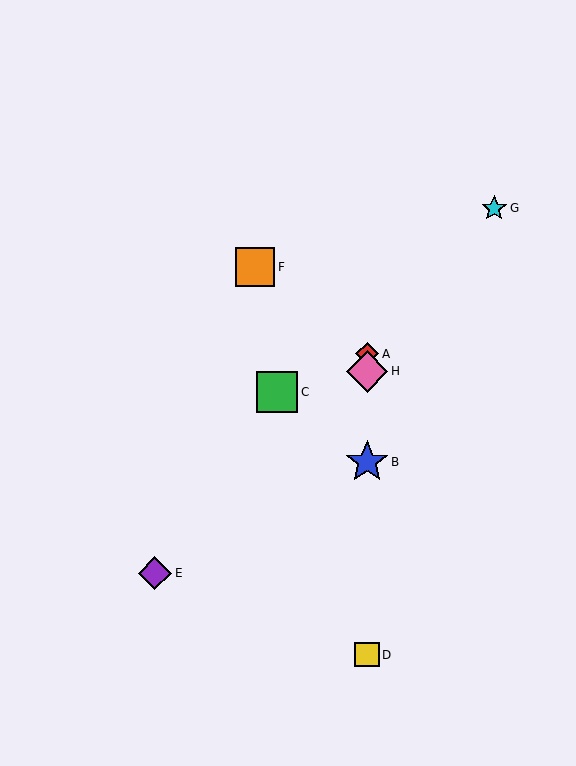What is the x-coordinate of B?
Object B is at x≈367.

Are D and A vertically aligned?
Yes, both are at x≈367.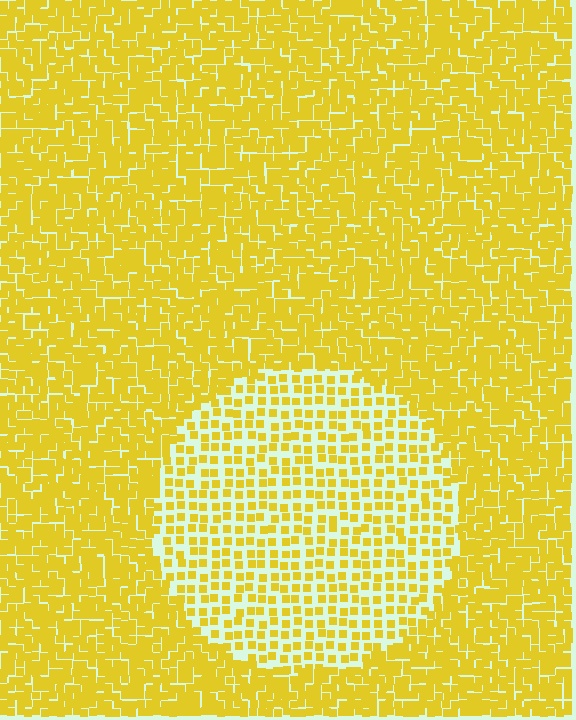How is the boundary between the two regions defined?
The boundary is defined by a change in element density (approximately 2.1x ratio). All elements are the same color, size, and shape.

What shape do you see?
I see a circle.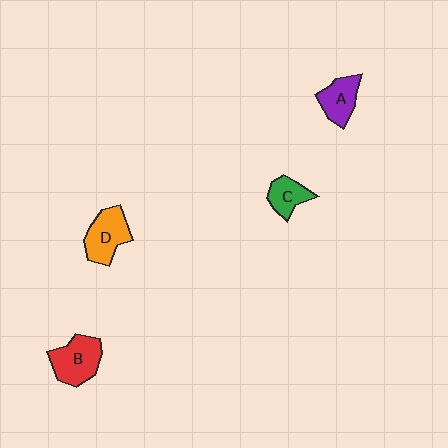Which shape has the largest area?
Shape B (red).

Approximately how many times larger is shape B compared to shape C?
Approximately 1.6 times.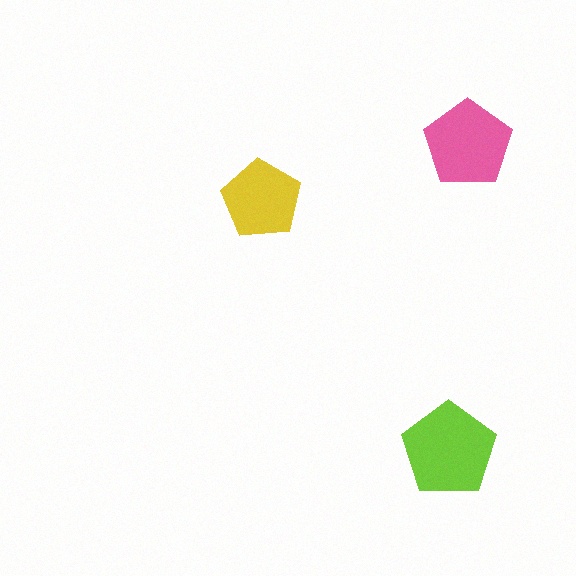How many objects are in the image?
There are 3 objects in the image.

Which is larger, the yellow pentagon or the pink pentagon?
The pink one.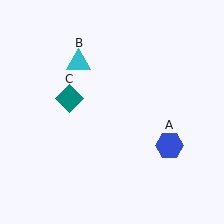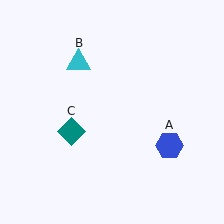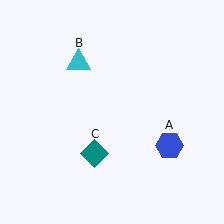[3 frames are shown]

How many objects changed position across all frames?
1 object changed position: teal diamond (object C).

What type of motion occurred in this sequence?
The teal diamond (object C) rotated counterclockwise around the center of the scene.